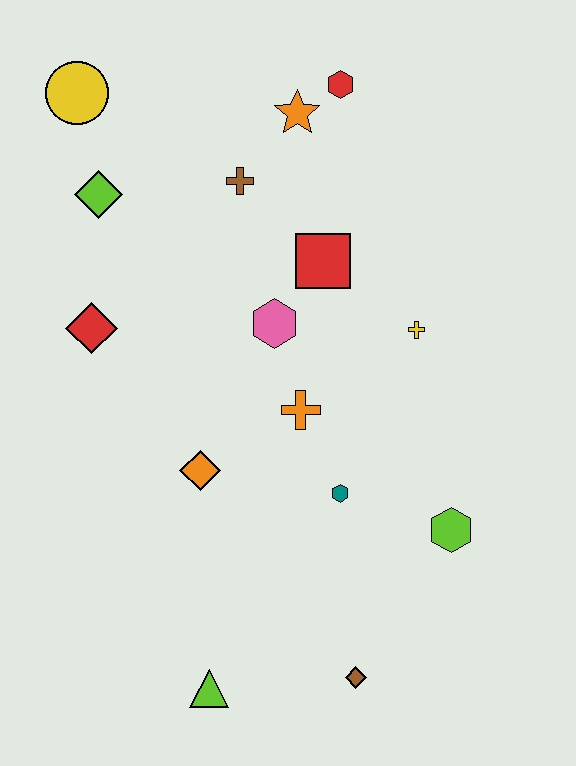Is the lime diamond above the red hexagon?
No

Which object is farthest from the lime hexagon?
The yellow circle is farthest from the lime hexagon.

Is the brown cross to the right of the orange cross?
No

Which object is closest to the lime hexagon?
The teal hexagon is closest to the lime hexagon.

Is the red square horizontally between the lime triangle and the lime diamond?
No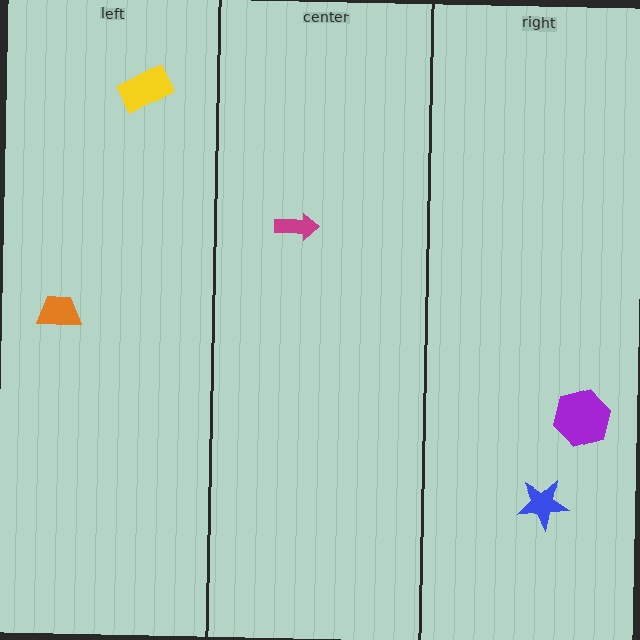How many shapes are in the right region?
2.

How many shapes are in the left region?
2.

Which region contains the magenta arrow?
The center region.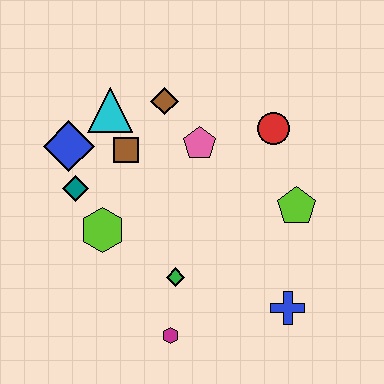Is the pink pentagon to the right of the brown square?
Yes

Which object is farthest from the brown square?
The blue cross is farthest from the brown square.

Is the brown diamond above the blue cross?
Yes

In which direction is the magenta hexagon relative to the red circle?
The magenta hexagon is below the red circle.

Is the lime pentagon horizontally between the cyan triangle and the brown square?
No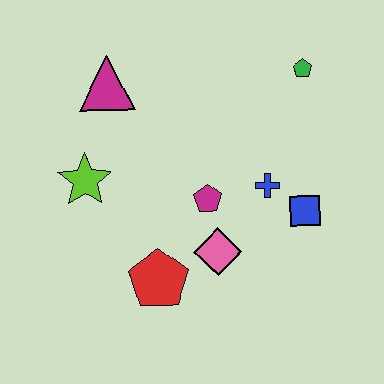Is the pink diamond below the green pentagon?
Yes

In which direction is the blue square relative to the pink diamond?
The blue square is to the right of the pink diamond.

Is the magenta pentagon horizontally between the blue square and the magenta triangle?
Yes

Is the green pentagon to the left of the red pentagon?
No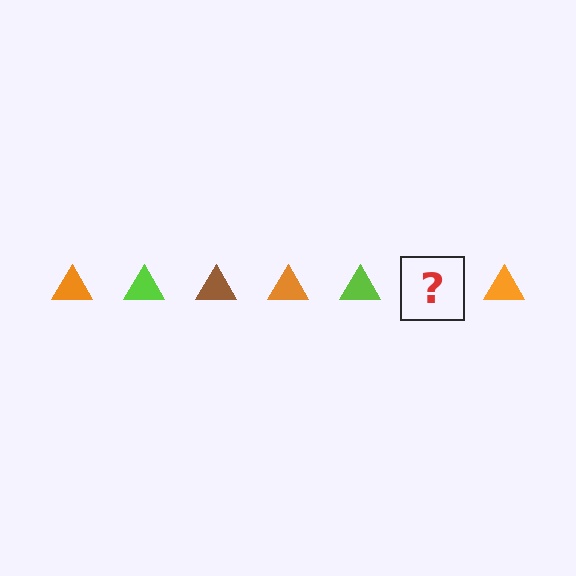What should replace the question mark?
The question mark should be replaced with a brown triangle.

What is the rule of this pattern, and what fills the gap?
The rule is that the pattern cycles through orange, lime, brown triangles. The gap should be filled with a brown triangle.